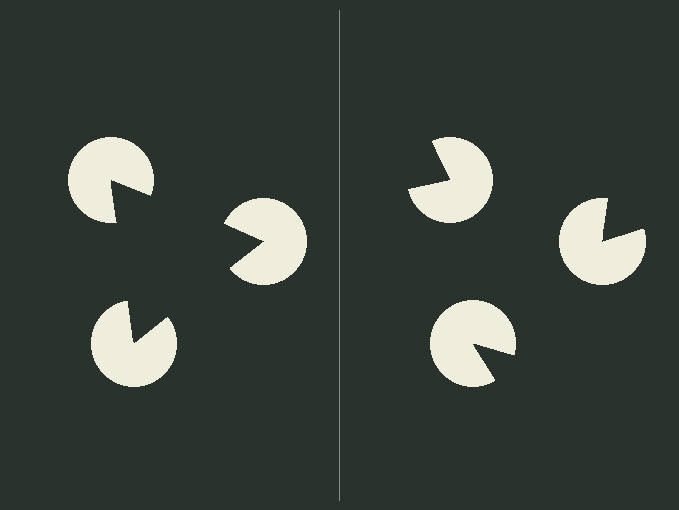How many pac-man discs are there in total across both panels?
6 — 3 on each side.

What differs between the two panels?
The pac-man discs are positioned identically on both sides; only the wedge orientations differ. On the left they align to a triangle; on the right they are misaligned.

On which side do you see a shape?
An illusory triangle appears on the left side. On the right side the wedge cuts are rotated, so no coherent shape forms.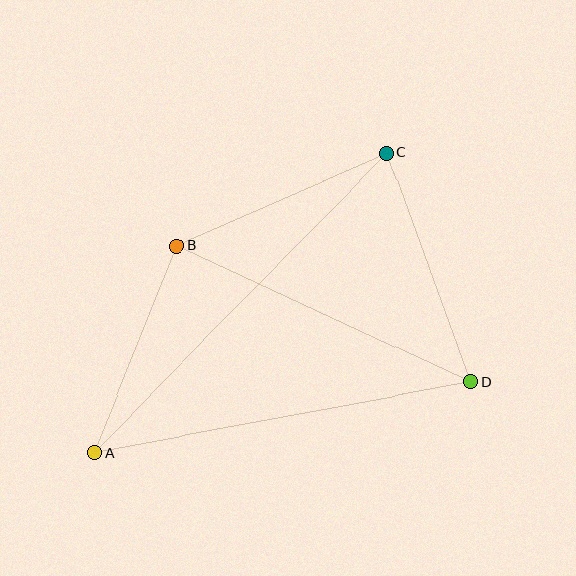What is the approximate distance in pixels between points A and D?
The distance between A and D is approximately 383 pixels.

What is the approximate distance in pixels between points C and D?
The distance between C and D is approximately 244 pixels.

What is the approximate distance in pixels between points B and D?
The distance between B and D is approximately 325 pixels.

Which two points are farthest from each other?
Points A and C are farthest from each other.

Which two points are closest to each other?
Points A and B are closest to each other.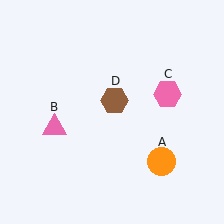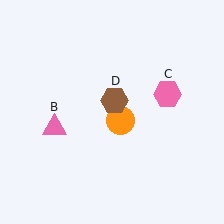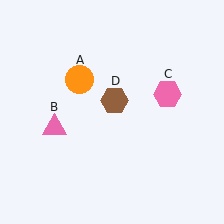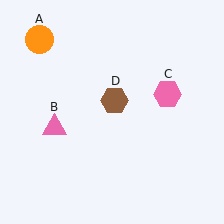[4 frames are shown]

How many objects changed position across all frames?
1 object changed position: orange circle (object A).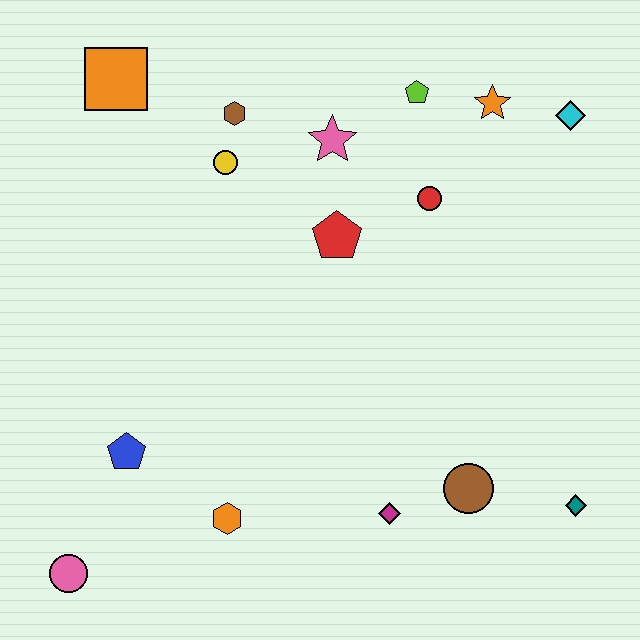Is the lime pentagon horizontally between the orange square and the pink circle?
No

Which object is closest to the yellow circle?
The brown hexagon is closest to the yellow circle.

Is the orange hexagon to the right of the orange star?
No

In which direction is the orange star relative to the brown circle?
The orange star is above the brown circle.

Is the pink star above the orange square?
No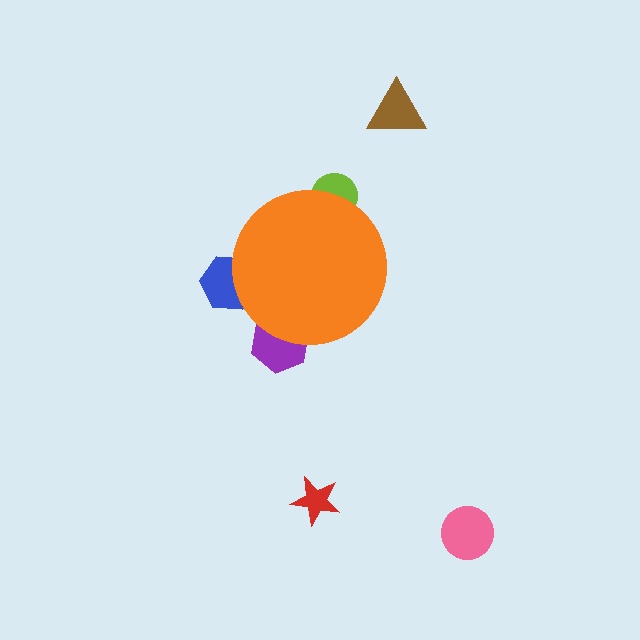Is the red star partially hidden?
No, the red star is fully visible.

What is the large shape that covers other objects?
An orange circle.